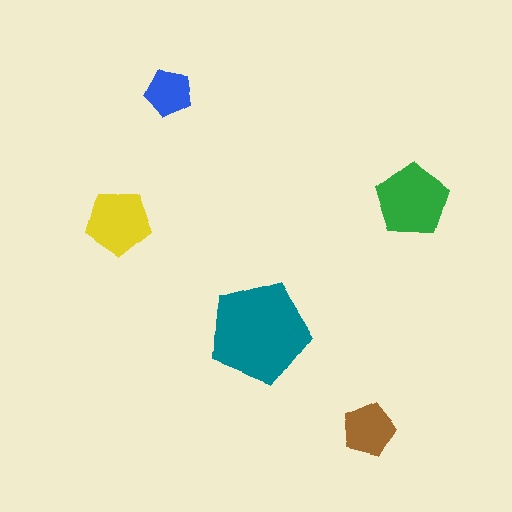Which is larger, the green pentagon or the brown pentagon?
The green one.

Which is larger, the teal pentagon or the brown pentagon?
The teal one.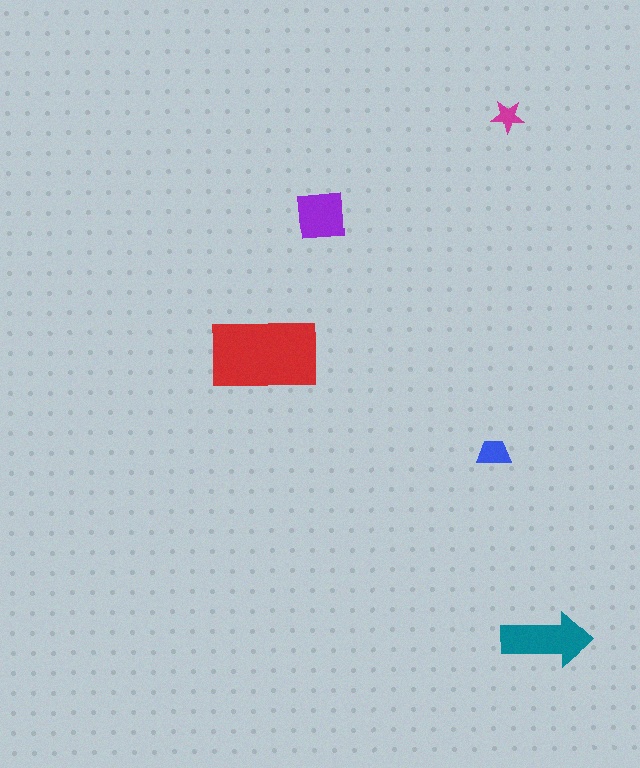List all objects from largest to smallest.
The red rectangle, the teal arrow, the purple square, the blue trapezoid, the magenta star.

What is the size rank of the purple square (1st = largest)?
3rd.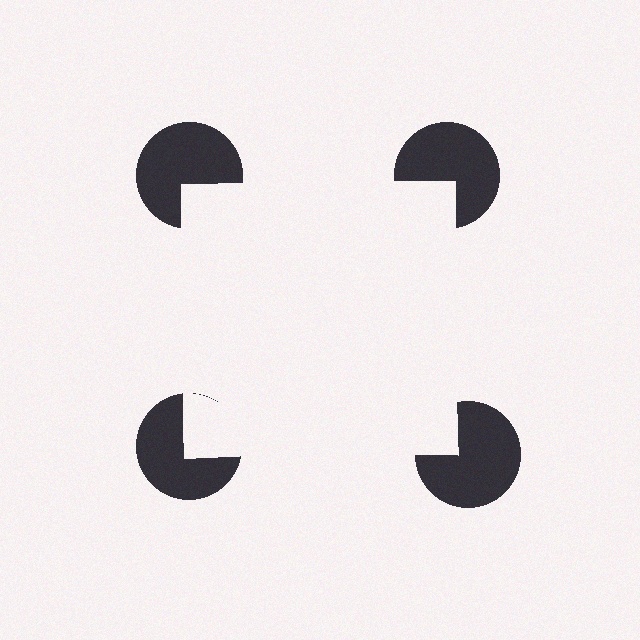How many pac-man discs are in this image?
There are 4 — one at each vertex of the illusory square.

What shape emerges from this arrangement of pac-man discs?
An illusory square — its edges are inferred from the aligned wedge cuts in the pac-man discs, not physically drawn.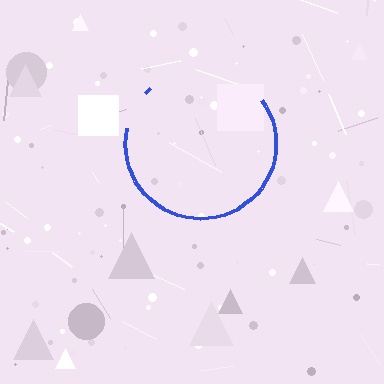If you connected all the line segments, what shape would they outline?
They would outline a circle.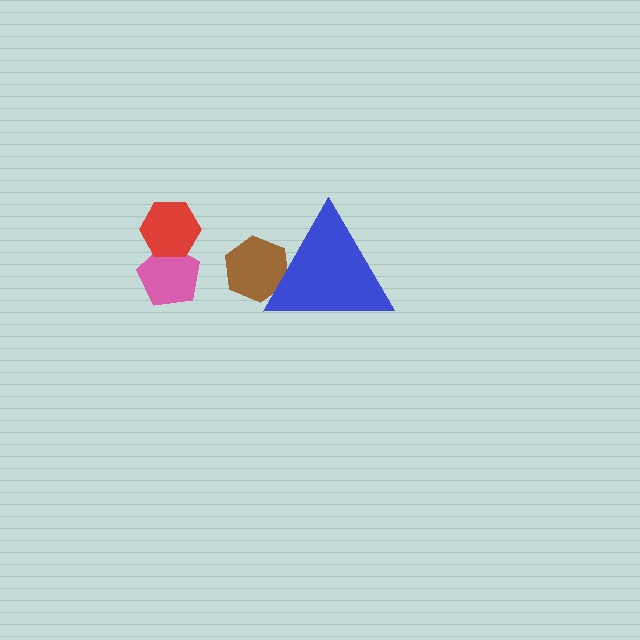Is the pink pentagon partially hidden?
No, the pink pentagon is fully visible.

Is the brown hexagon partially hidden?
Yes, the brown hexagon is partially hidden behind the blue triangle.